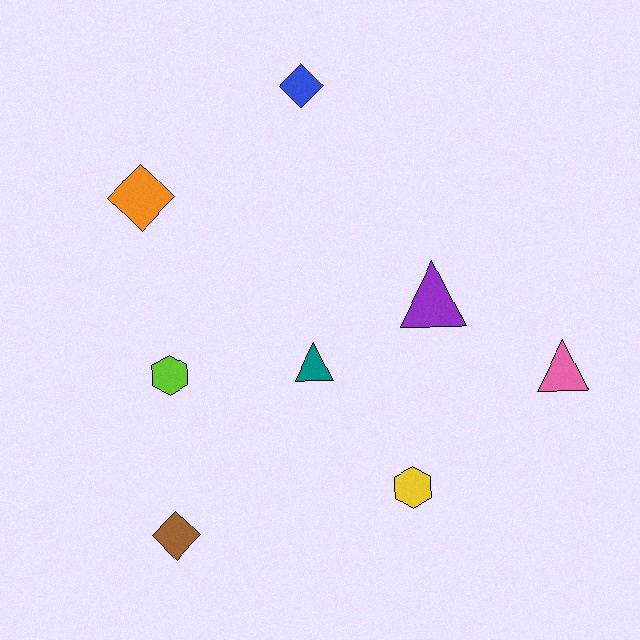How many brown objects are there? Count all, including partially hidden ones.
There is 1 brown object.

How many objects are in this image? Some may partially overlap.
There are 8 objects.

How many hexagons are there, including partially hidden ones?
There are 2 hexagons.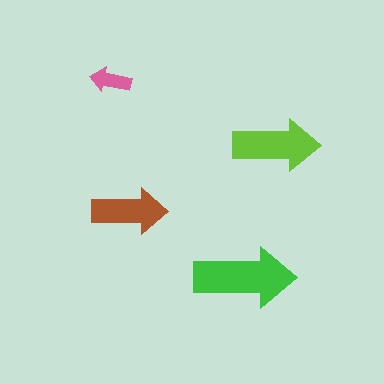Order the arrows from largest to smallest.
the green one, the lime one, the brown one, the pink one.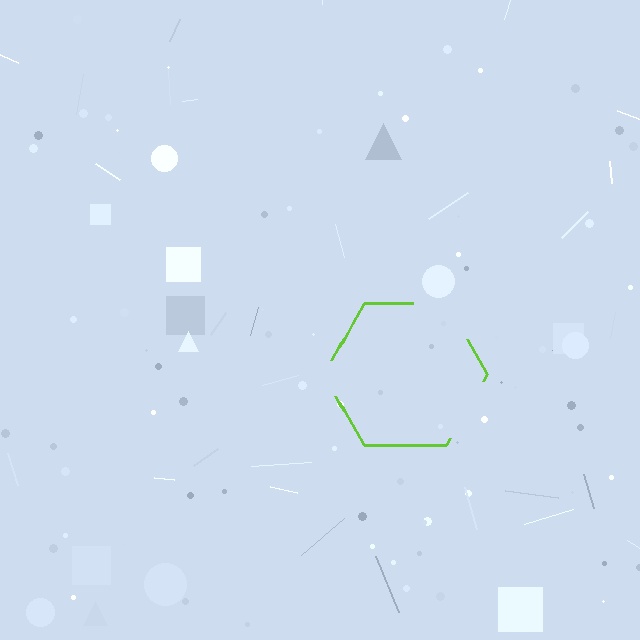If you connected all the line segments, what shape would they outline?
They would outline a hexagon.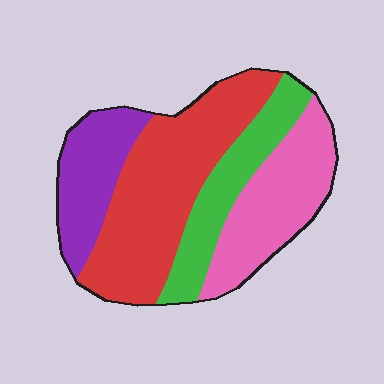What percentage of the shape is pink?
Pink covers about 25% of the shape.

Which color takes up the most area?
Red, at roughly 40%.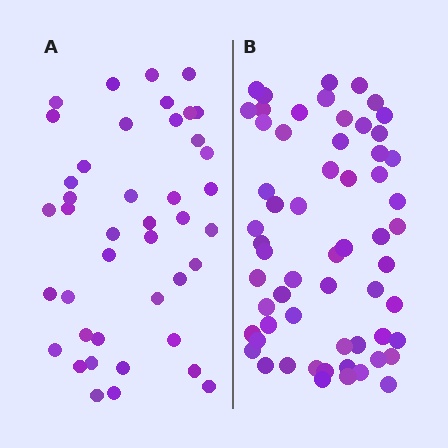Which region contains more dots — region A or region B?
Region B (the right region) has more dots.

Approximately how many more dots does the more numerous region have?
Region B has approximately 20 more dots than region A.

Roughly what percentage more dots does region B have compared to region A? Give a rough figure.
About 45% more.